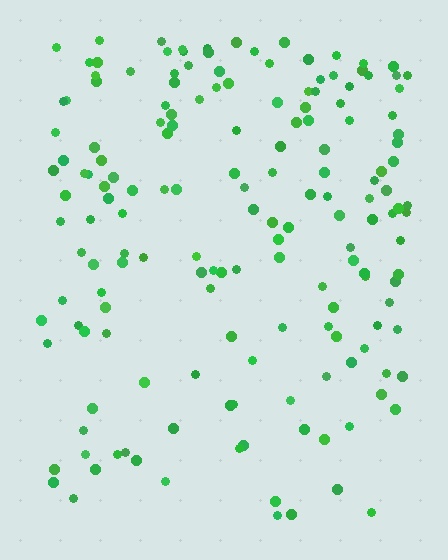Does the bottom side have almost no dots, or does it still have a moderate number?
Still a moderate number, just noticeably fewer than the top.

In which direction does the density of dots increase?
From bottom to top, with the top side densest.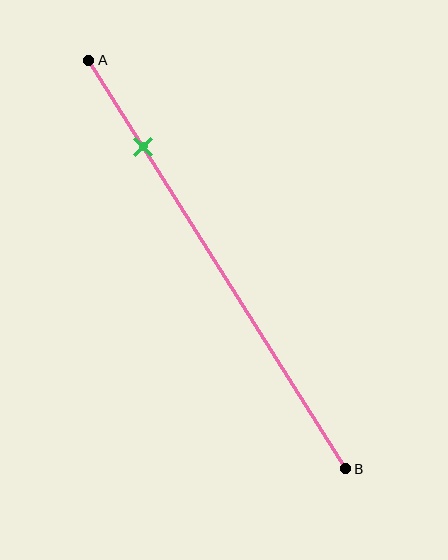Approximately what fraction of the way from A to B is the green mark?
The green mark is approximately 20% of the way from A to B.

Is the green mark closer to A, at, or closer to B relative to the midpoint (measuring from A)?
The green mark is closer to point A than the midpoint of segment AB.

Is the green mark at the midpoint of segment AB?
No, the mark is at about 20% from A, not at the 50% midpoint.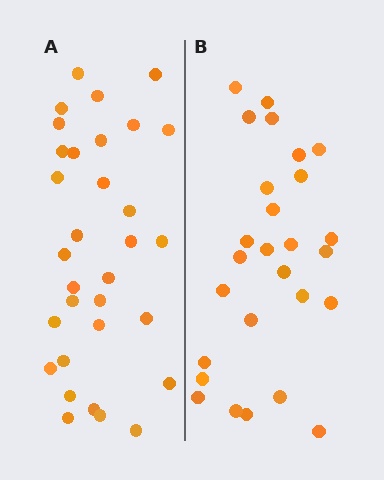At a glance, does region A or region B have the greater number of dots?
Region A (the left region) has more dots.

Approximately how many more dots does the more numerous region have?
Region A has about 5 more dots than region B.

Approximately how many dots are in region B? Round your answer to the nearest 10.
About 30 dots. (The exact count is 27, which rounds to 30.)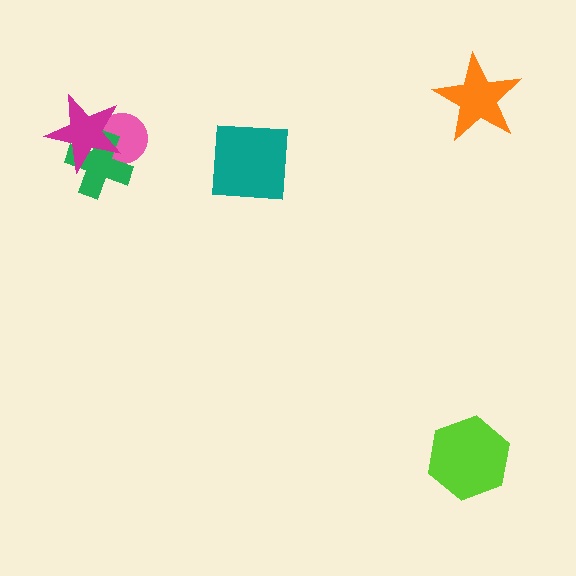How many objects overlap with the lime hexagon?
0 objects overlap with the lime hexagon.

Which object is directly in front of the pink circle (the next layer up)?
The green cross is directly in front of the pink circle.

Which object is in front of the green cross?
The magenta star is in front of the green cross.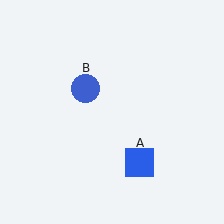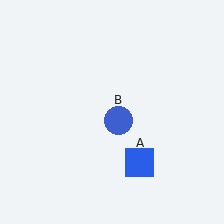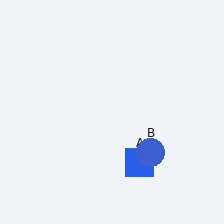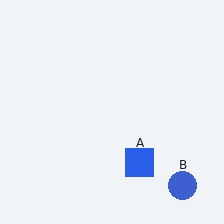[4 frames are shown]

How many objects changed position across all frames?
1 object changed position: blue circle (object B).